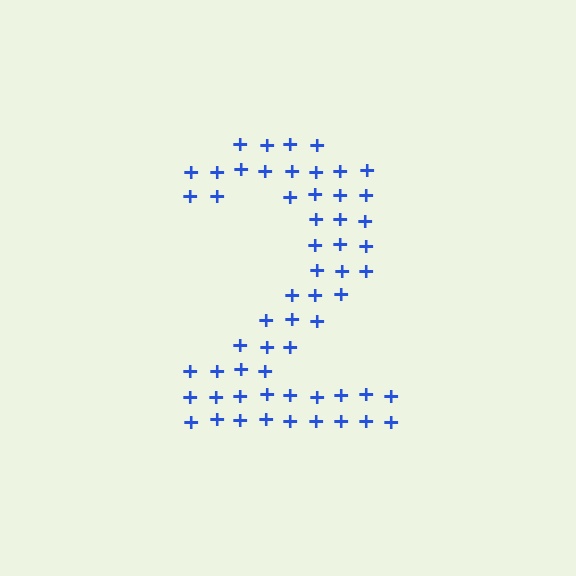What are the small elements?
The small elements are plus signs.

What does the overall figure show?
The overall figure shows the digit 2.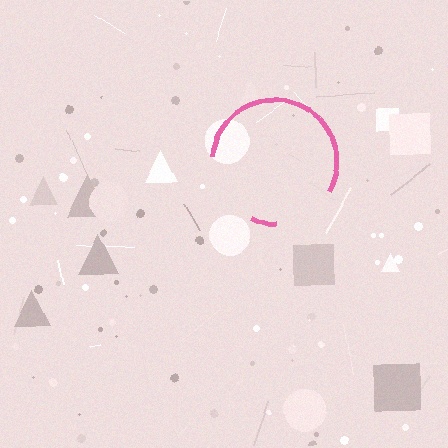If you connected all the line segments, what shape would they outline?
They would outline a circle.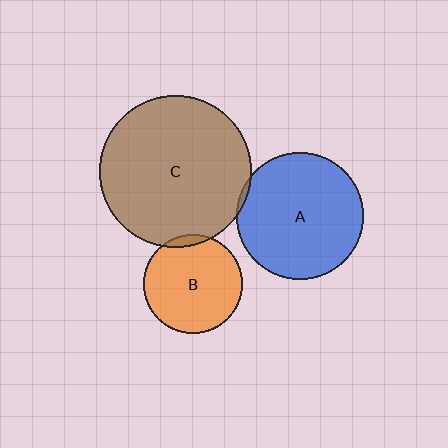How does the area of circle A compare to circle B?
Approximately 1.6 times.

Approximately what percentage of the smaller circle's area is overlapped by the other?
Approximately 5%.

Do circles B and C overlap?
Yes.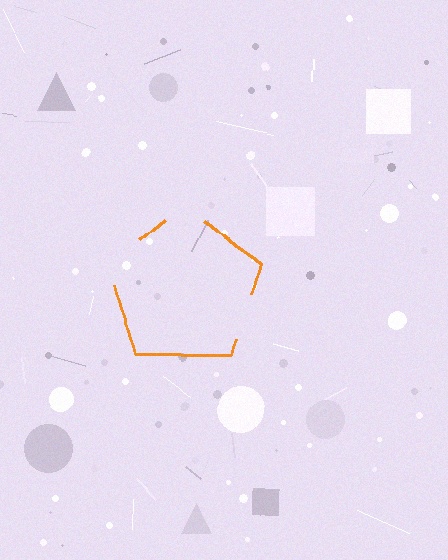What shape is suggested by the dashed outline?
The dashed outline suggests a pentagon.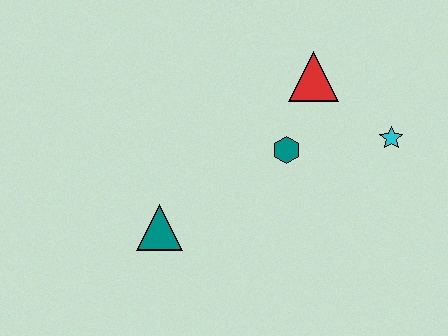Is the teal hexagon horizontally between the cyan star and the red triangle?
No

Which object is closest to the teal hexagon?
The red triangle is closest to the teal hexagon.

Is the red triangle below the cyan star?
No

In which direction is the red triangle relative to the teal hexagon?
The red triangle is above the teal hexagon.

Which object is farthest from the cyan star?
The teal triangle is farthest from the cyan star.